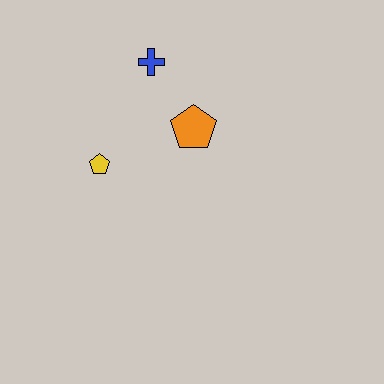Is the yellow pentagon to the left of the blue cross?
Yes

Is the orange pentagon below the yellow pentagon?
No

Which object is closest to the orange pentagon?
The blue cross is closest to the orange pentagon.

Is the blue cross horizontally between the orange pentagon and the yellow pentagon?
Yes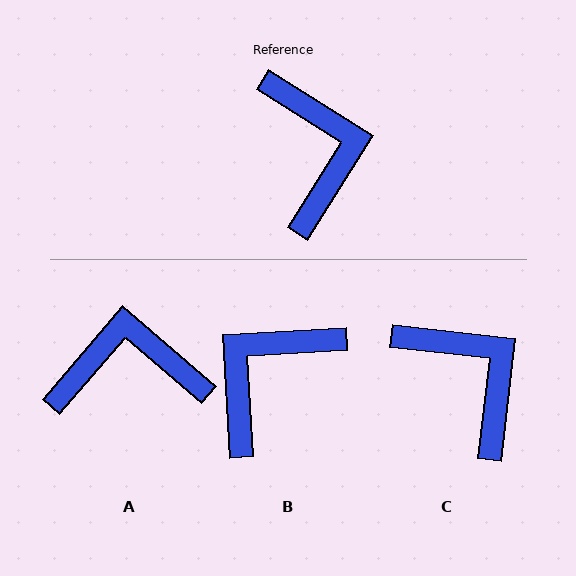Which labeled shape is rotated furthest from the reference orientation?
B, about 126 degrees away.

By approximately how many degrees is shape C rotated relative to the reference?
Approximately 26 degrees counter-clockwise.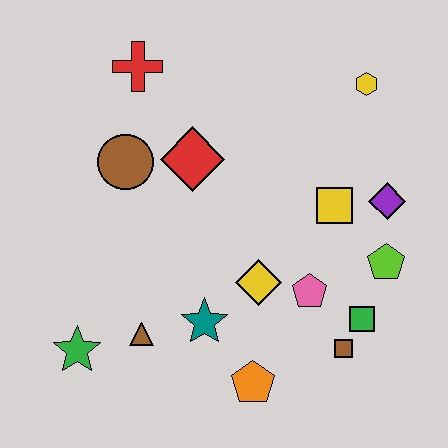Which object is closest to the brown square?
The green square is closest to the brown square.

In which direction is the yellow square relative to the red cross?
The yellow square is to the right of the red cross.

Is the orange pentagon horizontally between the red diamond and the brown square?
Yes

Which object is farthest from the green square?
The red cross is farthest from the green square.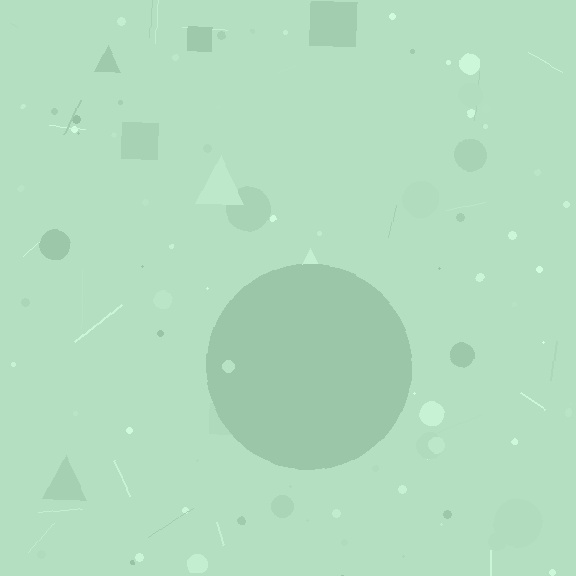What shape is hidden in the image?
A circle is hidden in the image.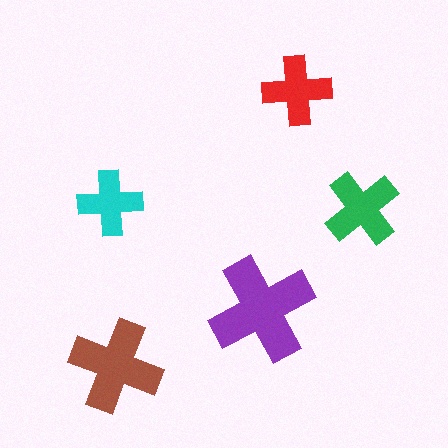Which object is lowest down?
The brown cross is bottommost.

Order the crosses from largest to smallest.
the purple one, the brown one, the green one, the red one, the cyan one.